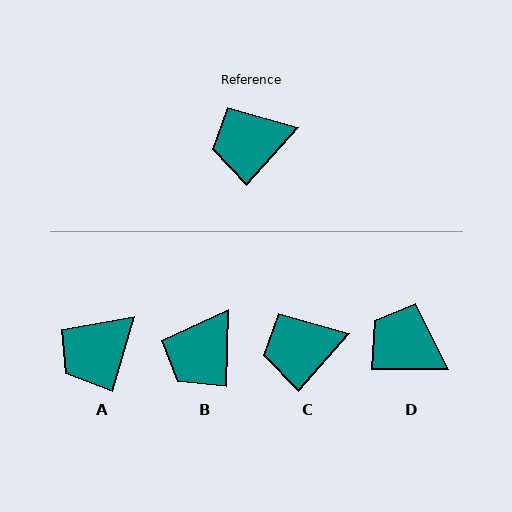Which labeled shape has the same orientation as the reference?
C.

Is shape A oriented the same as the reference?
No, it is off by about 25 degrees.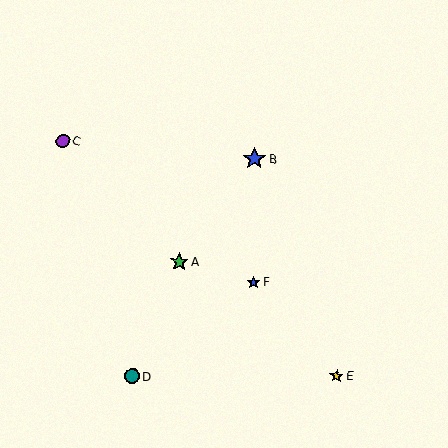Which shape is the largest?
The blue star (labeled B) is the largest.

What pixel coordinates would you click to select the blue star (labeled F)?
Click at (254, 282) to select the blue star F.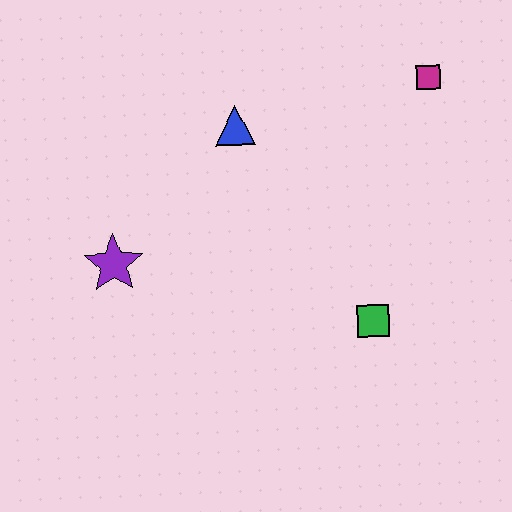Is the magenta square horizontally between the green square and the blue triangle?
No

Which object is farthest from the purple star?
The magenta square is farthest from the purple star.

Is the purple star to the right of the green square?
No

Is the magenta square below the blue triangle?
No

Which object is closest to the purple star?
The blue triangle is closest to the purple star.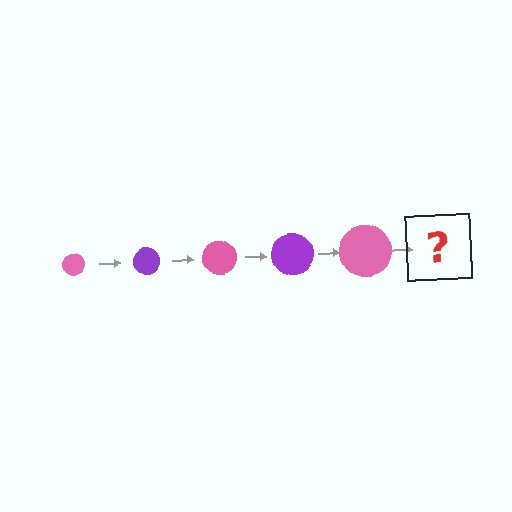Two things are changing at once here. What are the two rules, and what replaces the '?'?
The two rules are that the circle grows larger each step and the color cycles through pink and purple. The '?' should be a purple circle, larger than the previous one.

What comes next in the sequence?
The next element should be a purple circle, larger than the previous one.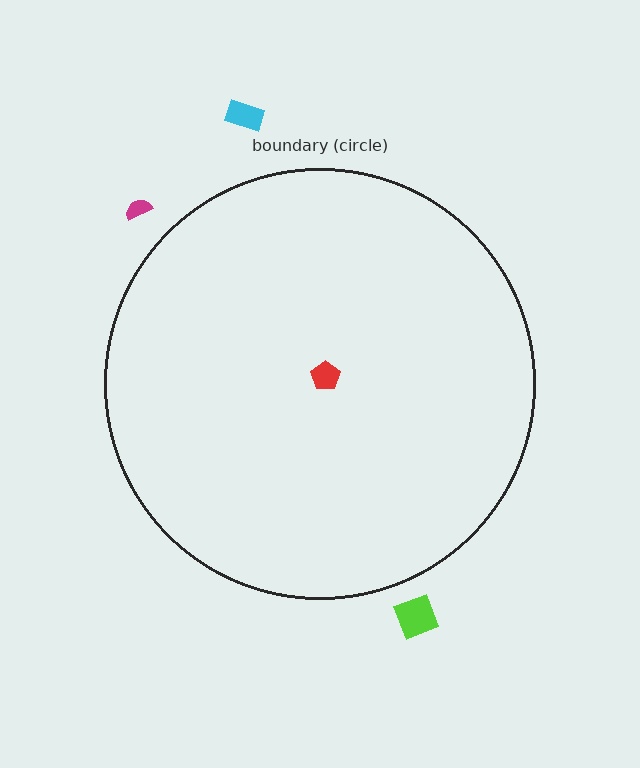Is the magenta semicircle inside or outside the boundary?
Outside.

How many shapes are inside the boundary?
1 inside, 3 outside.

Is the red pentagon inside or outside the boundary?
Inside.